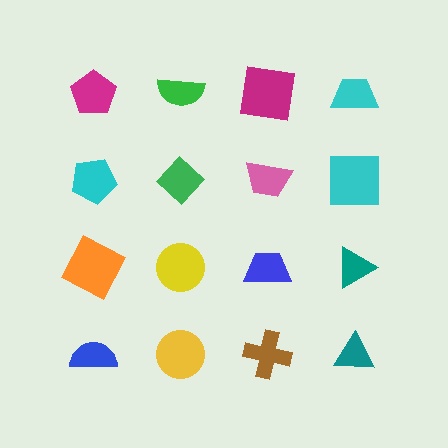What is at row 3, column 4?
A teal triangle.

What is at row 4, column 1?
A blue semicircle.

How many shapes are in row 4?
4 shapes.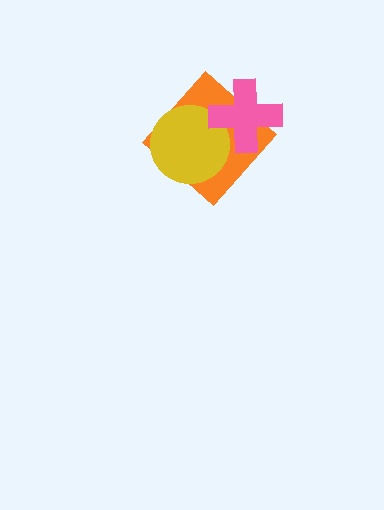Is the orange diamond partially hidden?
Yes, it is partially covered by another shape.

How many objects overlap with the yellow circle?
2 objects overlap with the yellow circle.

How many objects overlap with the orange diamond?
2 objects overlap with the orange diamond.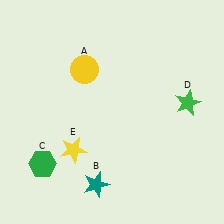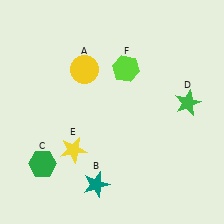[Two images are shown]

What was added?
A lime hexagon (F) was added in Image 2.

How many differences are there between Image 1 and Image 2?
There is 1 difference between the two images.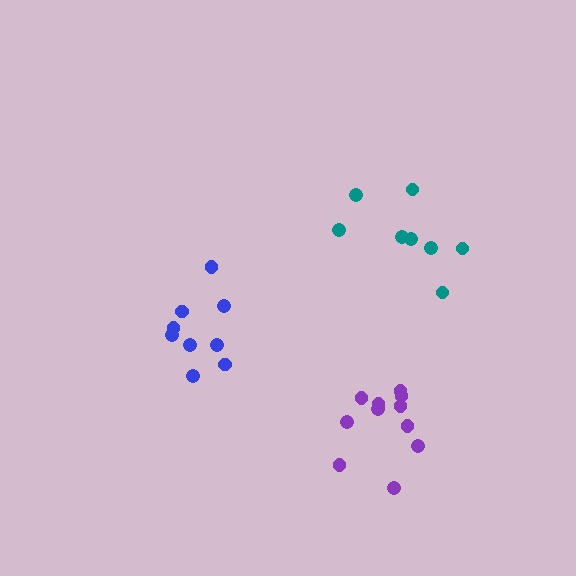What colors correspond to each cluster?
The clusters are colored: blue, purple, teal.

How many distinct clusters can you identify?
There are 3 distinct clusters.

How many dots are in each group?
Group 1: 9 dots, Group 2: 11 dots, Group 3: 8 dots (28 total).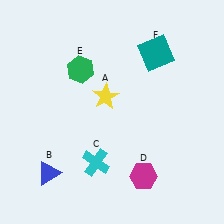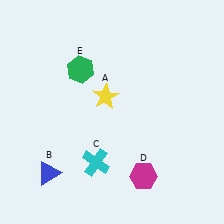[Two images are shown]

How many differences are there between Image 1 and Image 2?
There is 1 difference between the two images.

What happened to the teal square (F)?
The teal square (F) was removed in Image 2. It was in the top-right area of Image 1.